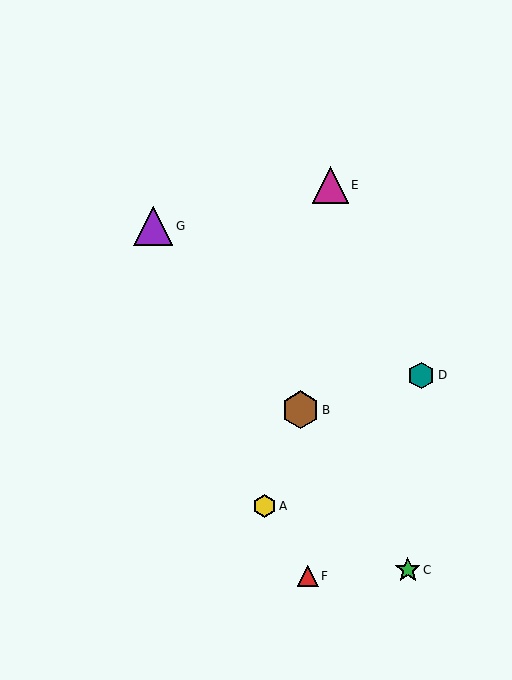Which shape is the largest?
The purple triangle (labeled G) is the largest.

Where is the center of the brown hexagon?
The center of the brown hexagon is at (300, 410).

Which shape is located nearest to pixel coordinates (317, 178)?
The magenta triangle (labeled E) at (330, 185) is nearest to that location.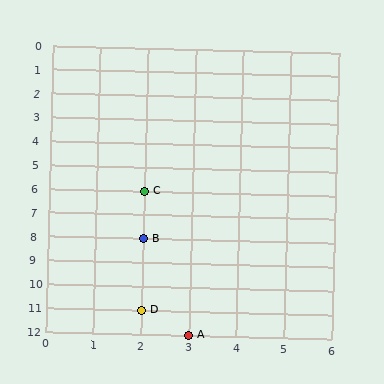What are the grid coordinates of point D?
Point D is at grid coordinates (2, 11).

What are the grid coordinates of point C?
Point C is at grid coordinates (2, 6).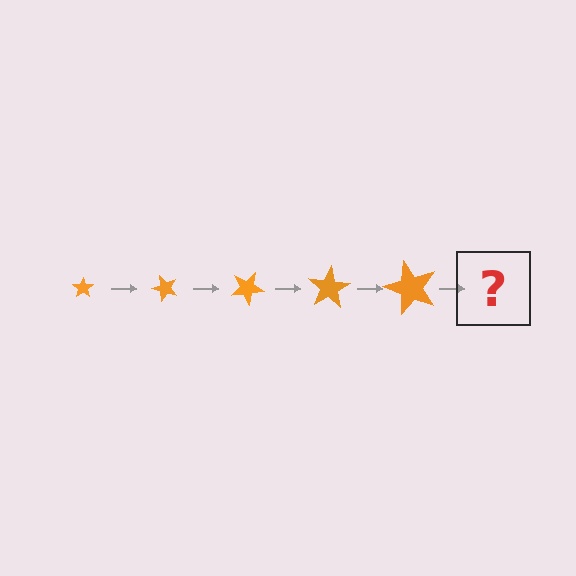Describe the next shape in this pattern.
It should be a star, larger than the previous one and rotated 250 degrees from the start.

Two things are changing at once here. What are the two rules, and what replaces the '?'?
The two rules are that the star grows larger each step and it rotates 50 degrees each step. The '?' should be a star, larger than the previous one and rotated 250 degrees from the start.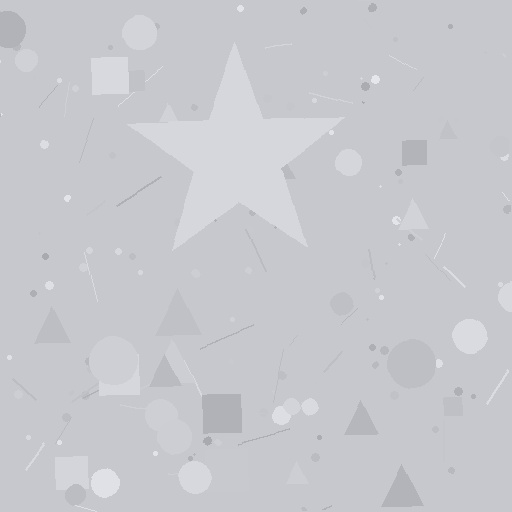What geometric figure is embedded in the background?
A star is embedded in the background.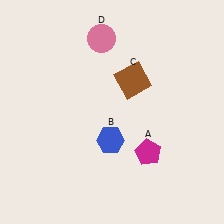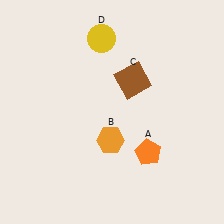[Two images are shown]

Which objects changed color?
A changed from magenta to orange. B changed from blue to orange. D changed from pink to yellow.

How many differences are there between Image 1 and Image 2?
There are 3 differences between the two images.